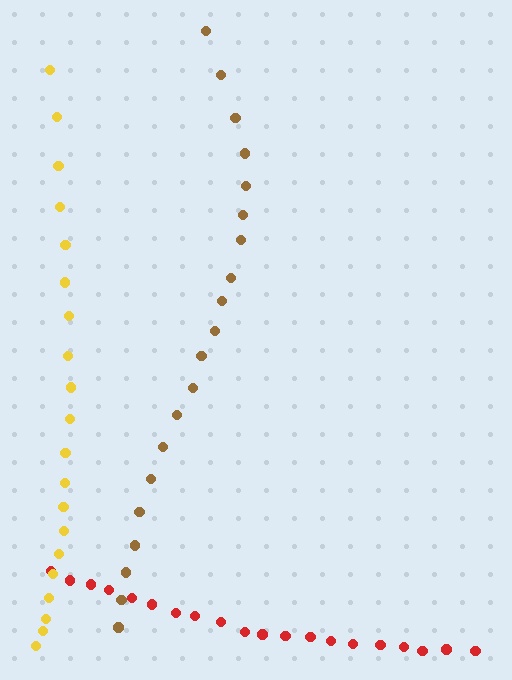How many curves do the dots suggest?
There are 3 distinct paths.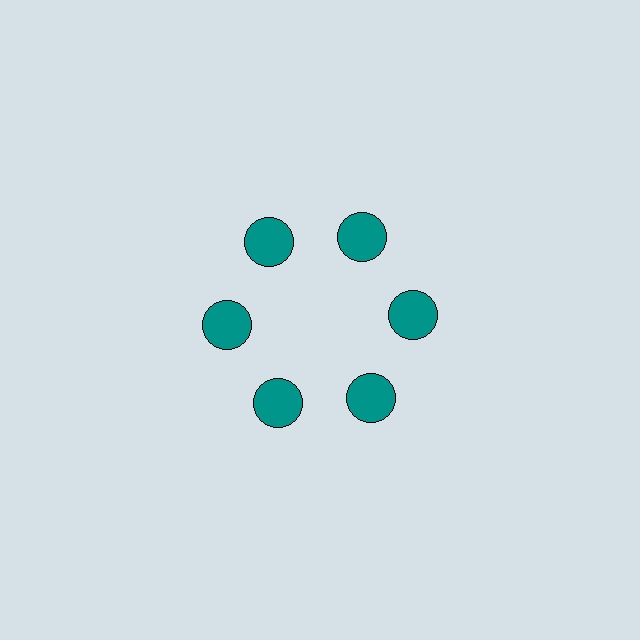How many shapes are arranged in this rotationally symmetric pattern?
There are 6 shapes, arranged in 6 groups of 1.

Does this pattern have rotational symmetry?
Yes, this pattern has 6-fold rotational symmetry. It looks the same after rotating 60 degrees around the center.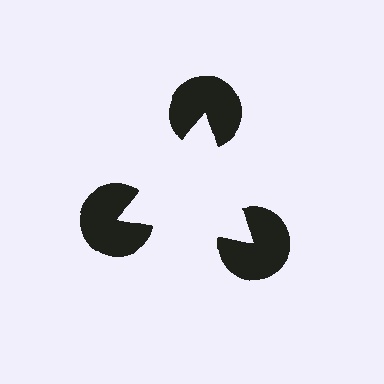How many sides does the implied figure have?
3 sides.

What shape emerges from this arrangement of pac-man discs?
An illusory triangle — its edges are inferred from the aligned wedge cuts in the pac-man discs, not physically drawn.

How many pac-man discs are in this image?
There are 3 — one at each vertex of the illusory triangle.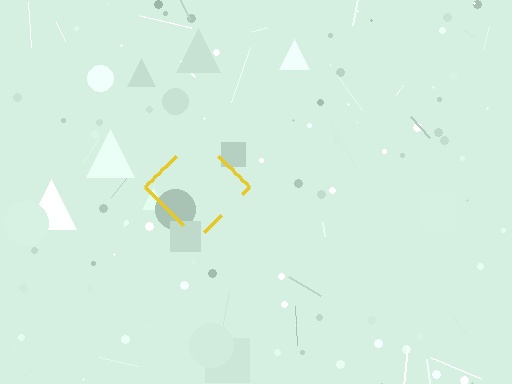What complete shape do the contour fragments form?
The contour fragments form a diamond.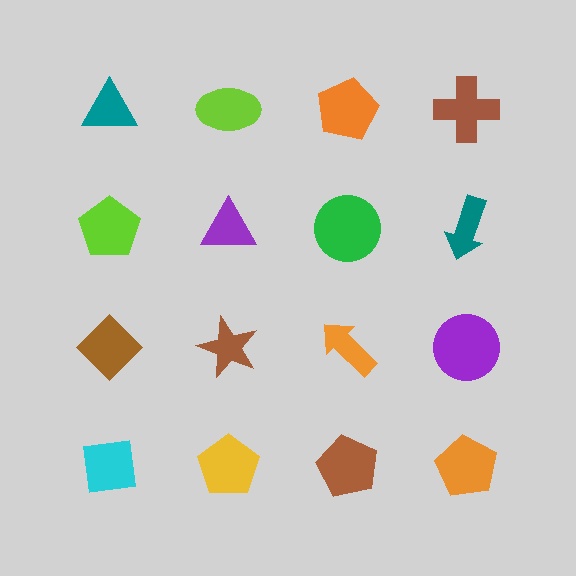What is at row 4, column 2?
A yellow pentagon.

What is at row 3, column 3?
An orange arrow.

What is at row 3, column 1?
A brown diamond.